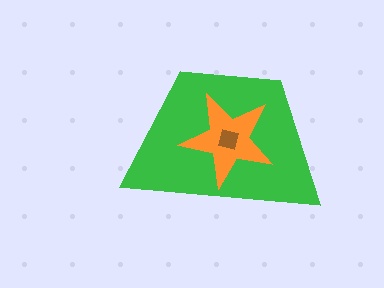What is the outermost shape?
The green trapezoid.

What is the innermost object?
The brown square.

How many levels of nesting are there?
3.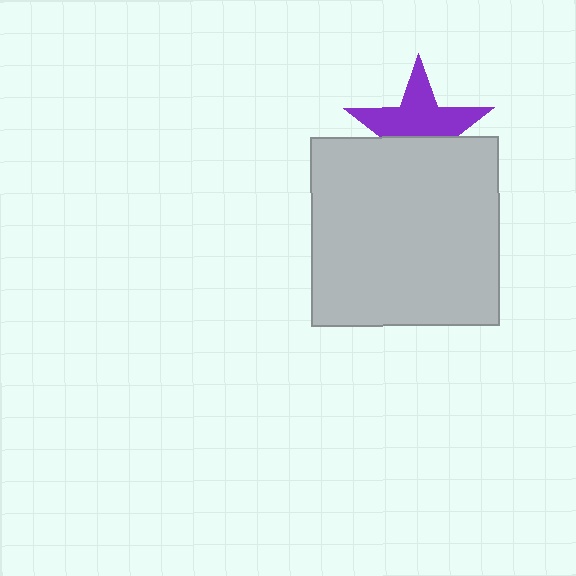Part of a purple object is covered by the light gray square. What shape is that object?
It is a star.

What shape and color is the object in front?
The object in front is a light gray square.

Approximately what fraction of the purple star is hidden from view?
Roughly 41% of the purple star is hidden behind the light gray square.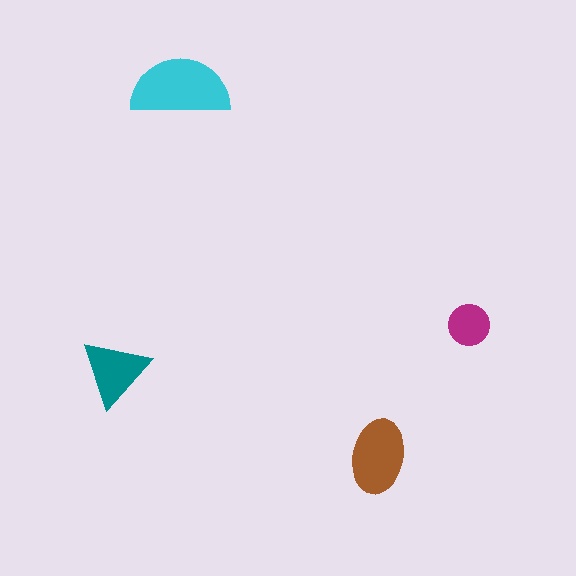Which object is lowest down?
The brown ellipse is bottommost.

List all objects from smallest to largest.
The magenta circle, the teal triangle, the brown ellipse, the cyan semicircle.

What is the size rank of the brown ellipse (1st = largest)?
2nd.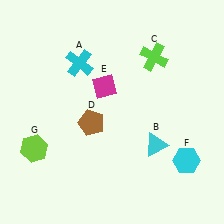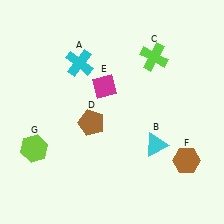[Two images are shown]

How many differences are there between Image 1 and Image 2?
There is 1 difference between the two images.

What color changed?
The hexagon (F) changed from cyan in Image 1 to brown in Image 2.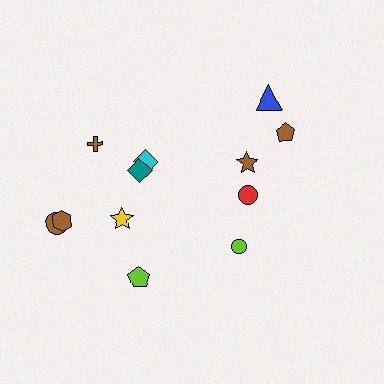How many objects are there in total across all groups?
There are 12 objects.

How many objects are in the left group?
There are 7 objects.